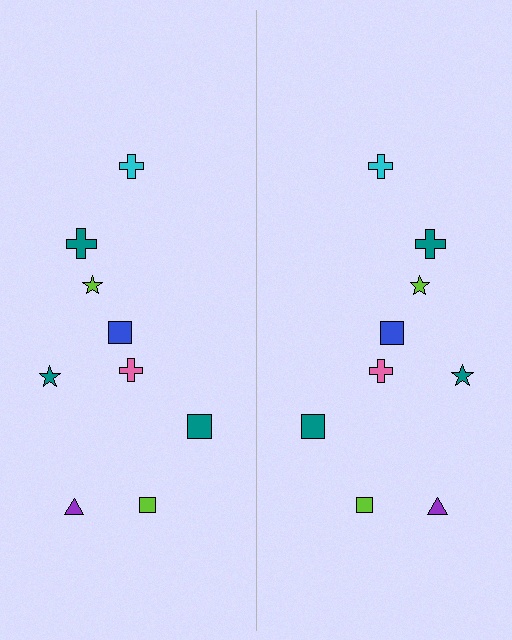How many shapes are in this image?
There are 18 shapes in this image.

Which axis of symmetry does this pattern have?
The pattern has a vertical axis of symmetry running through the center of the image.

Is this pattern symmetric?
Yes, this pattern has bilateral (reflection) symmetry.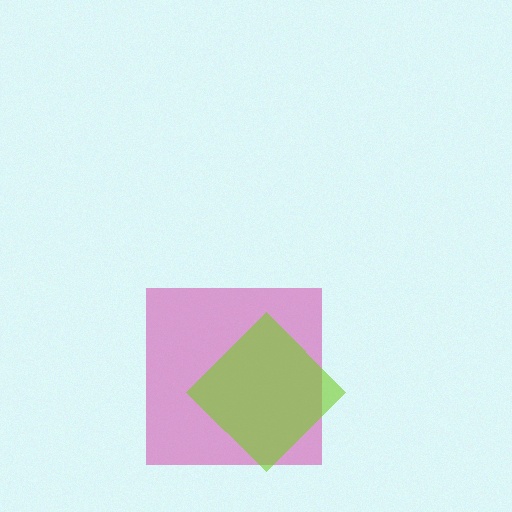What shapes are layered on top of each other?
The layered shapes are: a magenta square, a lime diamond.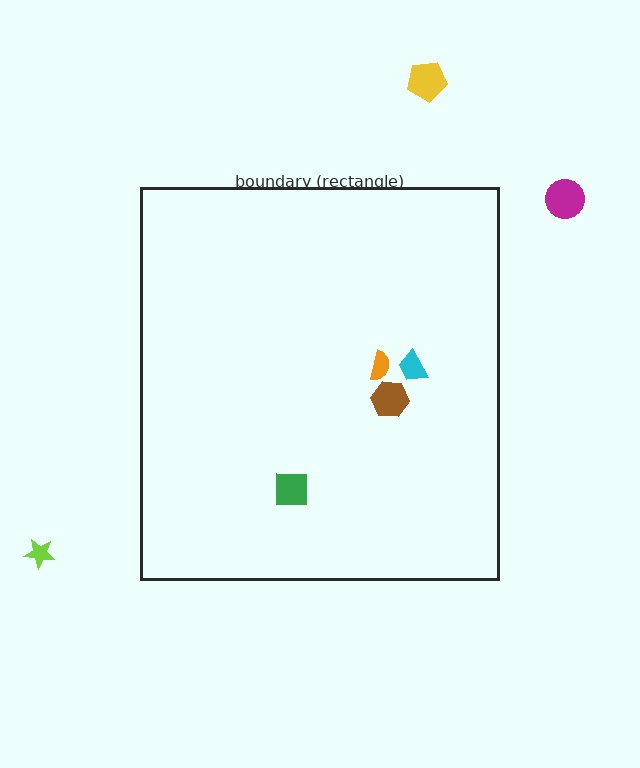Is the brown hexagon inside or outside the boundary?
Inside.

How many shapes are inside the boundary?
4 inside, 3 outside.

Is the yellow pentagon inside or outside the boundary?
Outside.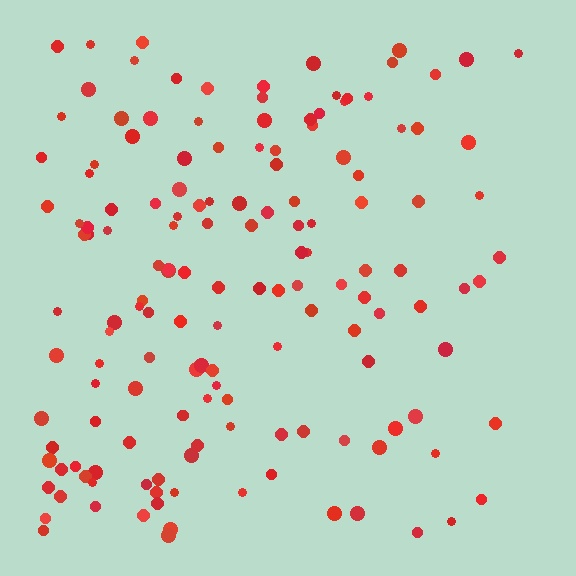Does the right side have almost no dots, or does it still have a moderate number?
Still a moderate number, just noticeably fewer than the left.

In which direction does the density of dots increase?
From right to left, with the left side densest.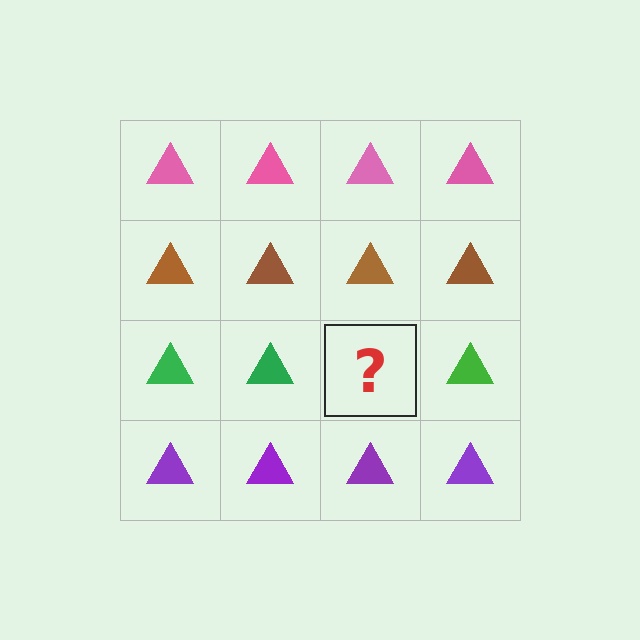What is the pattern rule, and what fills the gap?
The rule is that each row has a consistent color. The gap should be filled with a green triangle.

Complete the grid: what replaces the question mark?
The question mark should be replaced with a green triangle.